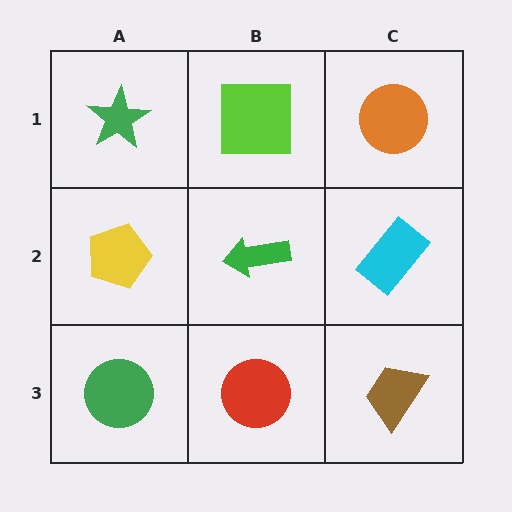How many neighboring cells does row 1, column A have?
2.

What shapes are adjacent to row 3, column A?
A yellow pentagon (row 2, column A), a red circle (row 3, column B).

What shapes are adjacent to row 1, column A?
A yellow pentagon (row 2, column A), a lime square (row 1, column B).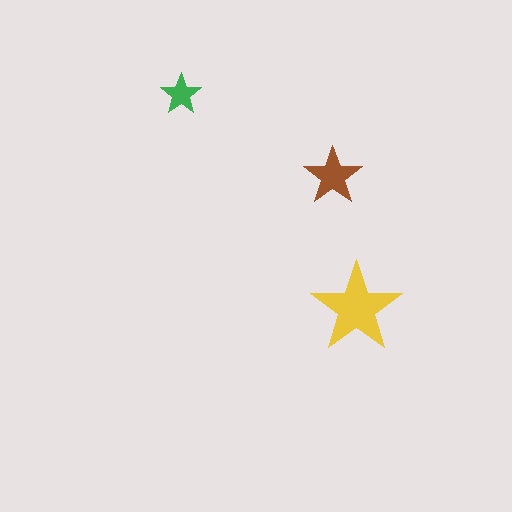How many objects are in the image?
There are 3 objects in the image.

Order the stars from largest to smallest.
the yellow one, the brown one, the green one.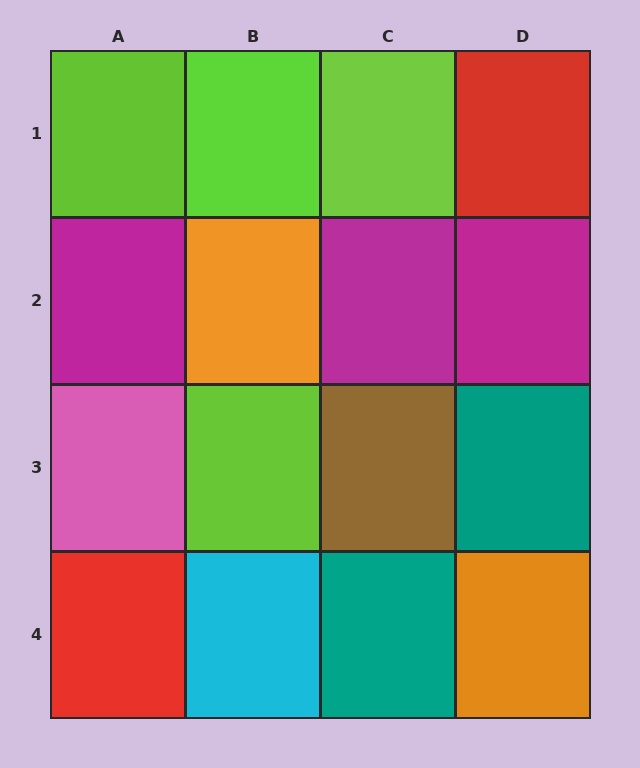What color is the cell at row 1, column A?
Lime.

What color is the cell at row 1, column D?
Red.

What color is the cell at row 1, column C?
Lime.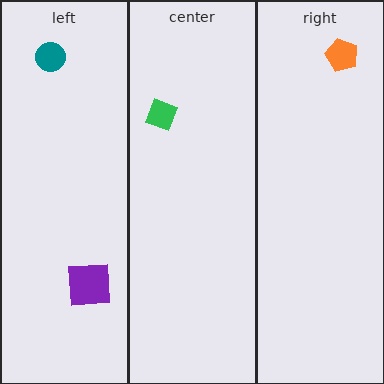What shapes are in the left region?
The teal circle, the purple square.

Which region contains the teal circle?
The left region.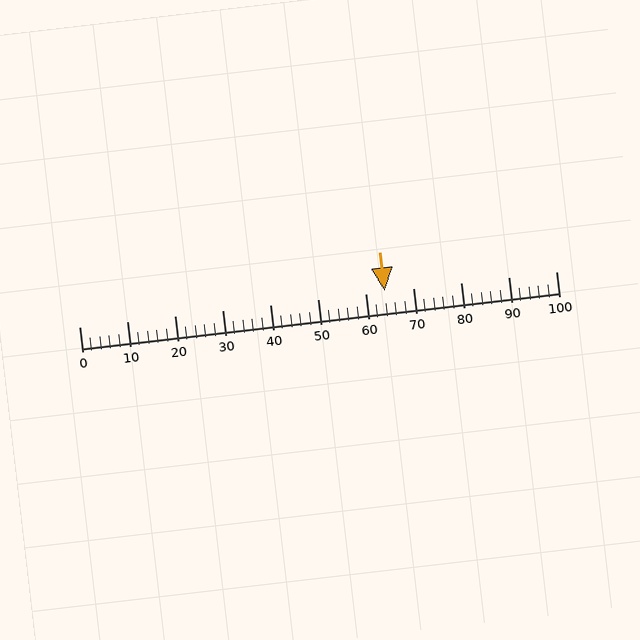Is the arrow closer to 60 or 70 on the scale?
The arrow is closer to 60.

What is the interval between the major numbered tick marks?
The major tick marks are spaced 10 units apart.